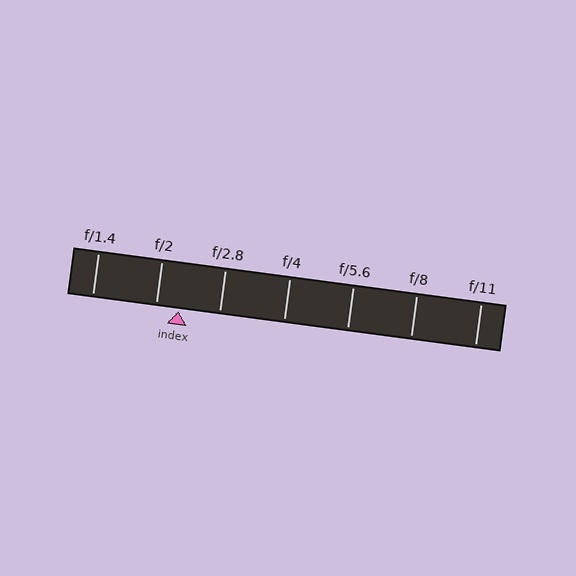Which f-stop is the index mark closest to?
The index mark is closest to f/2.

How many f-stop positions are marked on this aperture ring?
There are 7 f-stop positions marked.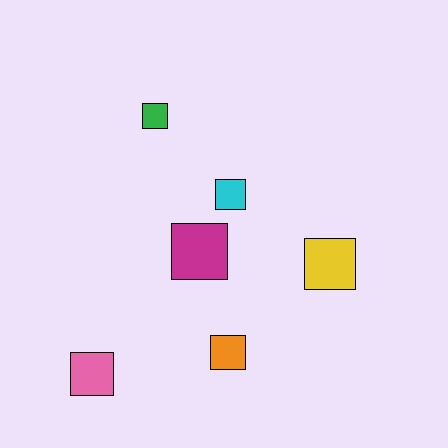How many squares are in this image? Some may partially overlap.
There are 6 squares.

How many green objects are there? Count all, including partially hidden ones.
There is 1 green object.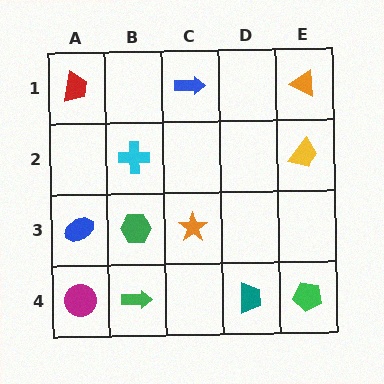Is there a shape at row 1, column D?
No, that cell is empty.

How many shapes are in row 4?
4 shapes.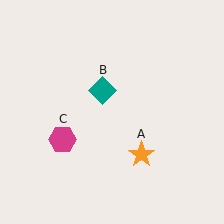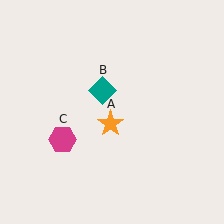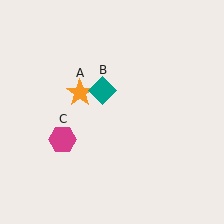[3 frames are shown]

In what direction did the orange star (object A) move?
The orange star (object A) moved up and to the left.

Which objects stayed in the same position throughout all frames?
Teal diamond (object B) and magenta hexagon (object C) remained stationary.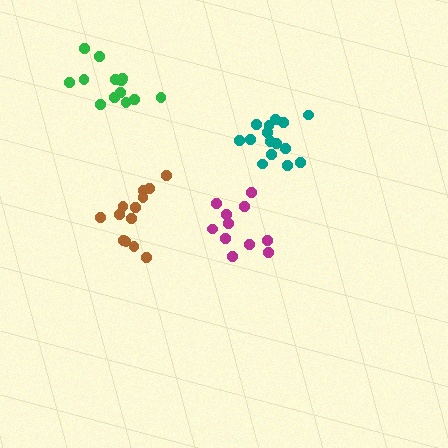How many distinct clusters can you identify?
There are 4 distinct clusters.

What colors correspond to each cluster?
The clusters are colored: green, teal, magenta, brown.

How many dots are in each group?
Group 1: 13 dots, Group 2: 15 dots, Group 3: 11 dots, Group 4: 13 dots (52 total).